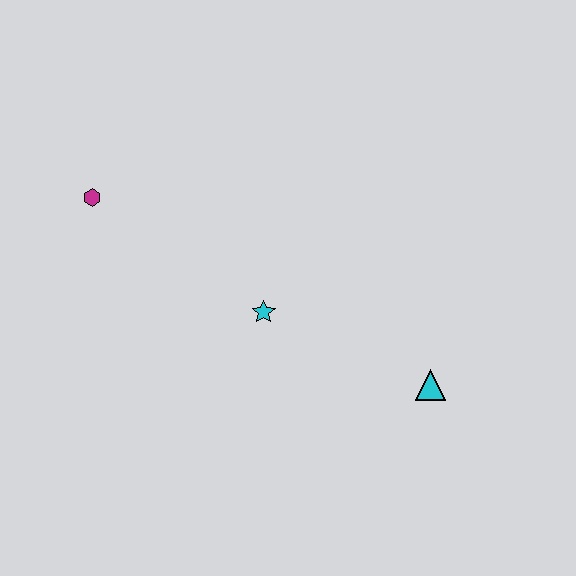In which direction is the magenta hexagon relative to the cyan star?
The magenta hexagon is to the left of the cyan star.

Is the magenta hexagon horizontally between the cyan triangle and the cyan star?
No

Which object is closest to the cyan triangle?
The cyan star is closest to the cyan triangle.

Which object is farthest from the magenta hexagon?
The cyan triangle is farthest from the magenta hexagon.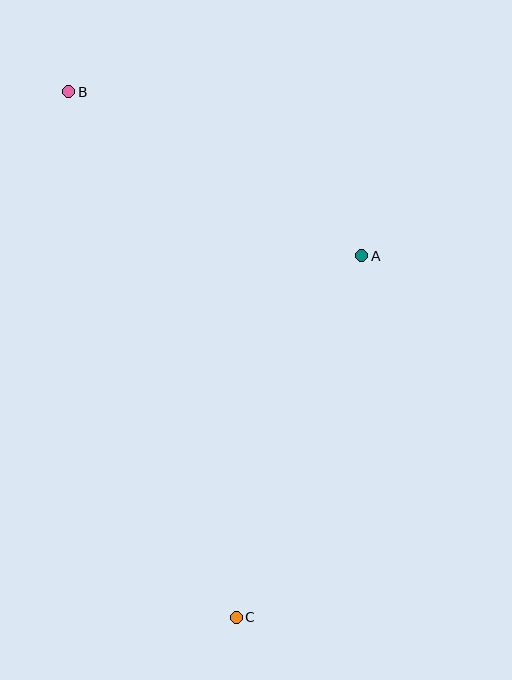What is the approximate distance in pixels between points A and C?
The distance between A and C is approximately 383 pixels.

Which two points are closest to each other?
Points A and B are closest to each other.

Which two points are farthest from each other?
Points B and C are farthest from each other.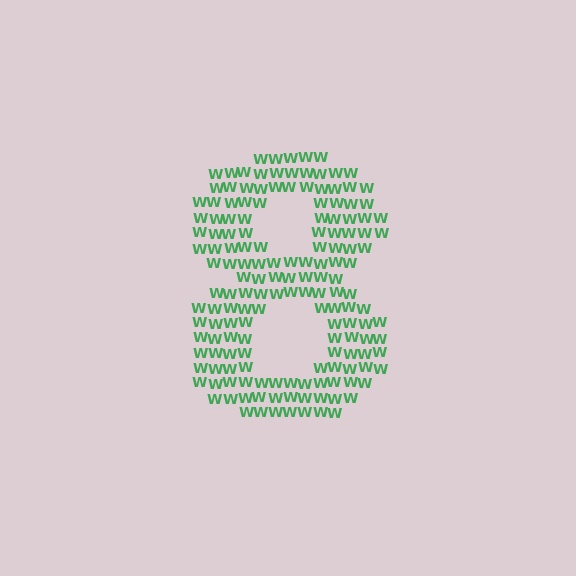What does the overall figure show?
The overall figure shows the digit 8.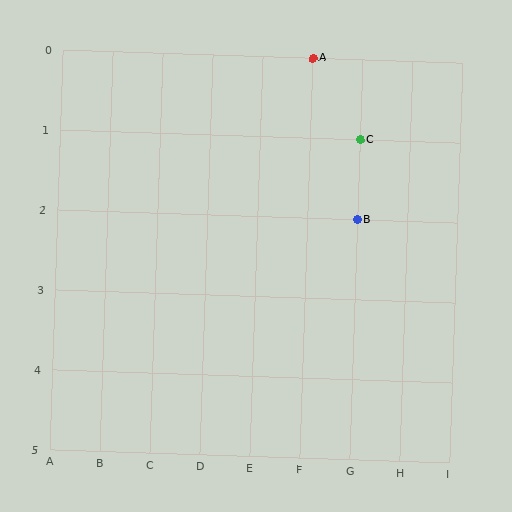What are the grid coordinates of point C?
Point C is at grid coordinates (G, 1).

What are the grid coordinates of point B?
Point B is at grid coordinates (G, 2).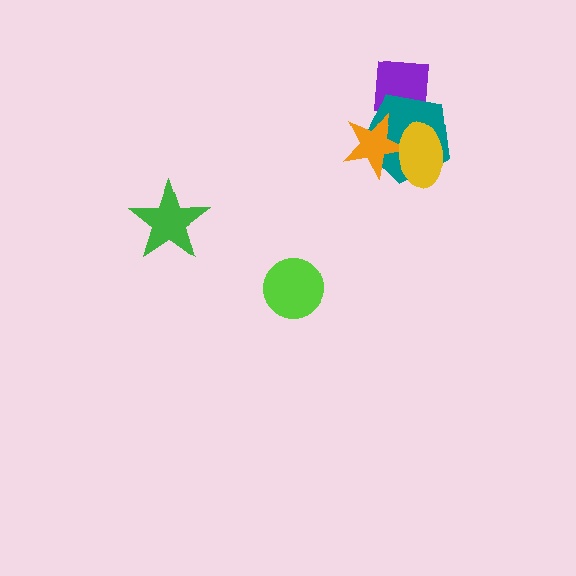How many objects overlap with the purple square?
1 object overlaps with the purple square.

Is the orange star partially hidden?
Yes, it is partially covered by another shape.